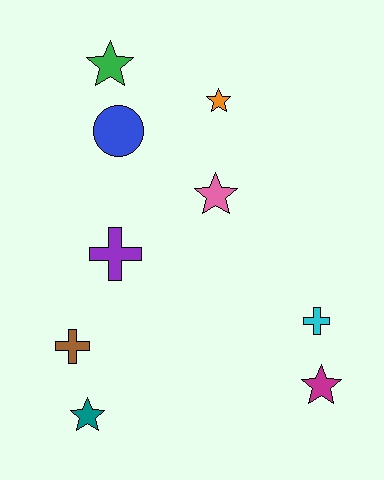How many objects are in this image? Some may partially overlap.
There are 9 objects.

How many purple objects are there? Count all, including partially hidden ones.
There is 1 purple object.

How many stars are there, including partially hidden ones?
There are 5 stars.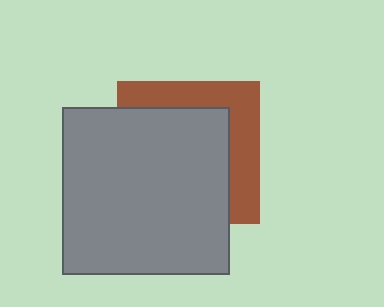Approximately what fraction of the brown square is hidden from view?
Roughly 64% of the brown square is hidden behind the gray square.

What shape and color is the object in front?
The object in front is a gray square.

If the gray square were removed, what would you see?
You would see the complete brown square.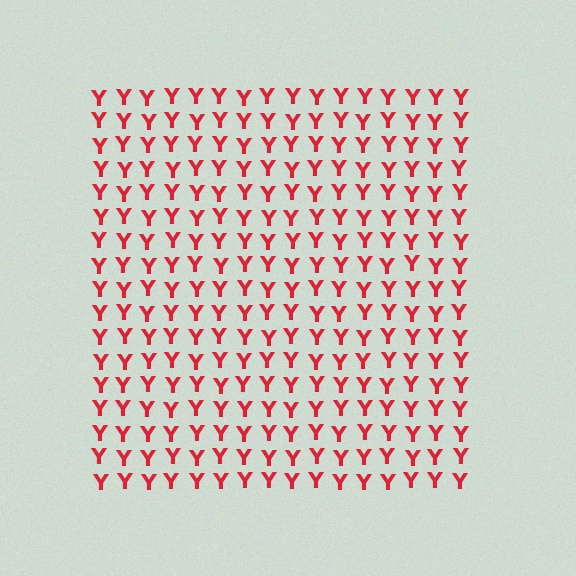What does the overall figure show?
The overall figure shows a square.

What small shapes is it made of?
It is made of small letter Y's.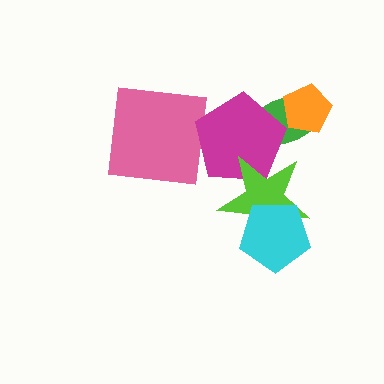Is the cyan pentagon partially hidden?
No, no other shape covers it.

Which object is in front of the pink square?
The magenta pentagon is in front of the pink square.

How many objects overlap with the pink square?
1 object overlaps with the pink square.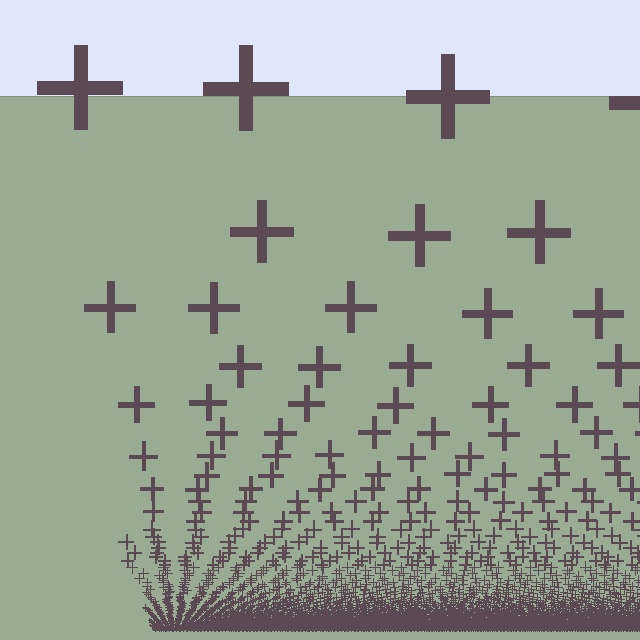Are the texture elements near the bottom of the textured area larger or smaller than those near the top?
Smaller. The gradient is inverted — elements near the bottom are smaller and denser.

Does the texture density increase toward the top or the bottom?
Density increases toward the bottom.